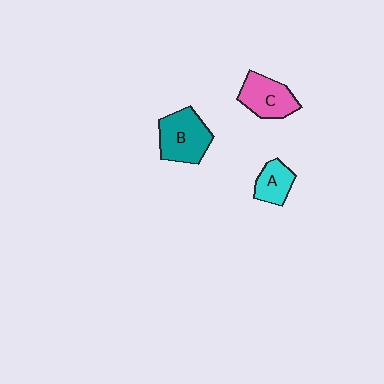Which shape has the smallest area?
Shape A (cyan).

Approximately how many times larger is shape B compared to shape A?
Approximately 1.7 times.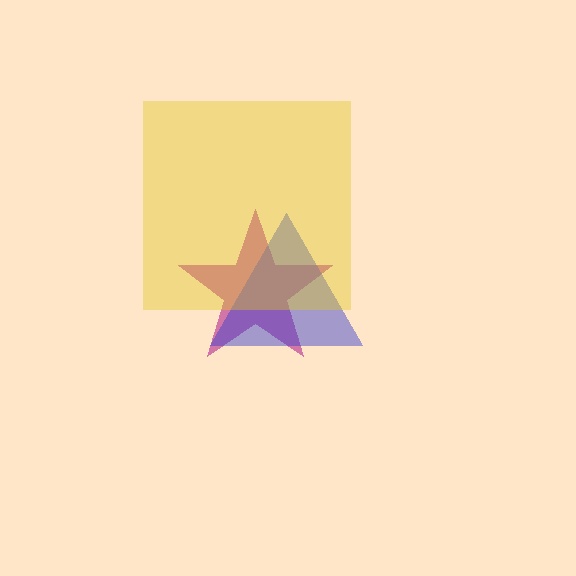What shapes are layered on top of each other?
The layered shapes are: a magenta star, a blue triangle, a yellow square.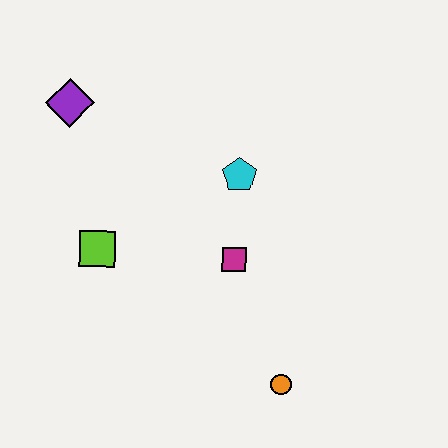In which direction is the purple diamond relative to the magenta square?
The purple diamond is to the left of the magenta square.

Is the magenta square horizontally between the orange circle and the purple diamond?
Yes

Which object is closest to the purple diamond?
The lime square is closest to the purple diamond.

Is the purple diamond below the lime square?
No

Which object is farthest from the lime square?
The orange circle is farthest from the lime square.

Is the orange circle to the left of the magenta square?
No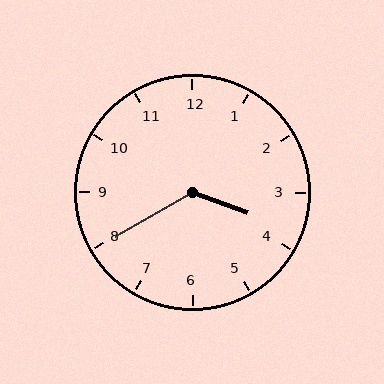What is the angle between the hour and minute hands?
Approximately 130 degrees.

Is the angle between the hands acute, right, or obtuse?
It is obtuse.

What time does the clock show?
3:40.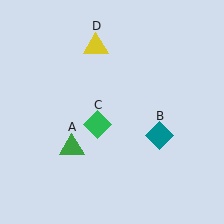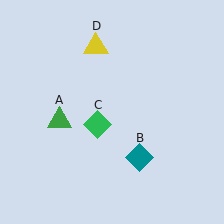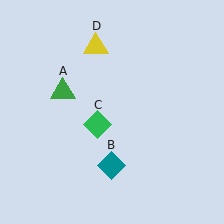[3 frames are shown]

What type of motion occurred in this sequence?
The green triangle (object A), teal diamond (object B) rotated clockwise around the center of the scene.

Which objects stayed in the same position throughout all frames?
Green diamond (object C) and yellow triangle (object D) remained stationary.